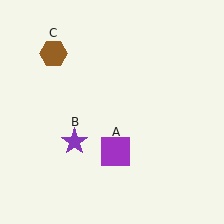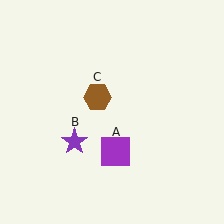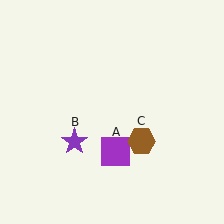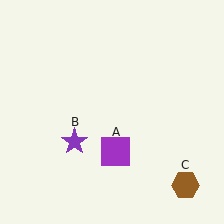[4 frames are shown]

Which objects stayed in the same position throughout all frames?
Purple square (object A) and purple star (object B) remained stationary.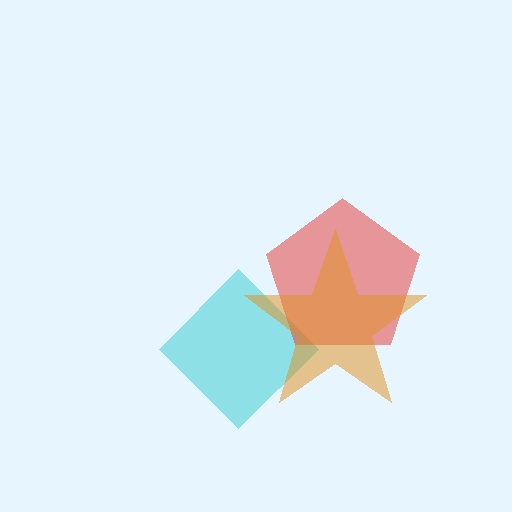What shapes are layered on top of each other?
The layered shapes are: a cyan diamond, a red pentagon, an orange star.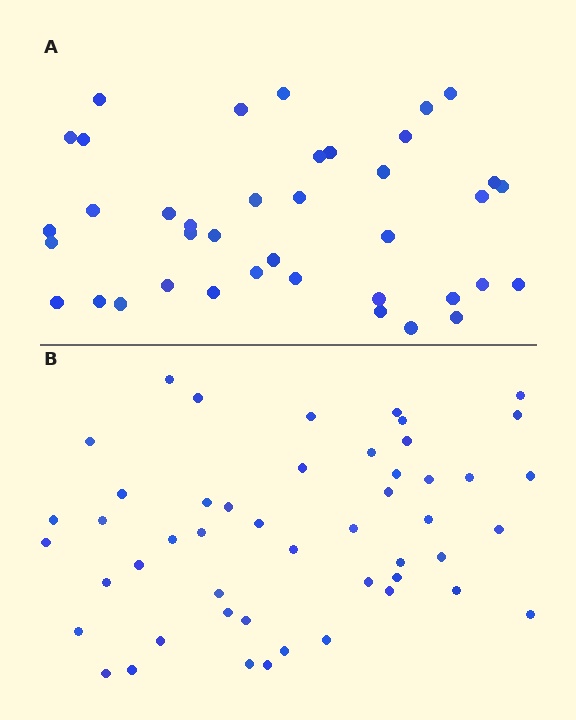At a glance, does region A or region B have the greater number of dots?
Region B (the bottom region) has more dots.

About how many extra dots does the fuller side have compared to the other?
Region B has roughly 10 or so more dots than region A.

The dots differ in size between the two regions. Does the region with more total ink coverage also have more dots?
No. Region A has more total ink coverage because its dots are larger, but region B actually contains more individual dots. Total area can be misleading — the number of items is what matters here.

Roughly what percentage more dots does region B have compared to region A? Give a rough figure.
About 25% more.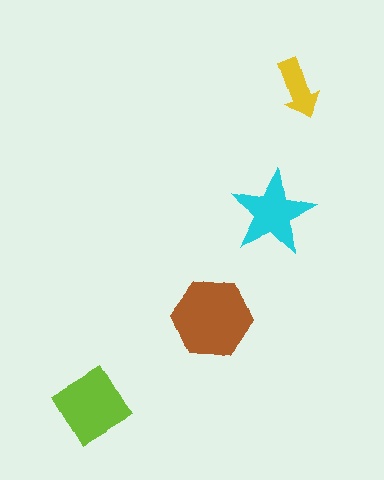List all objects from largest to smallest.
The brown hexagon, the lime diamond, the cyan star, the yellow arrow.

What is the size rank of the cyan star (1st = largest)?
3rd.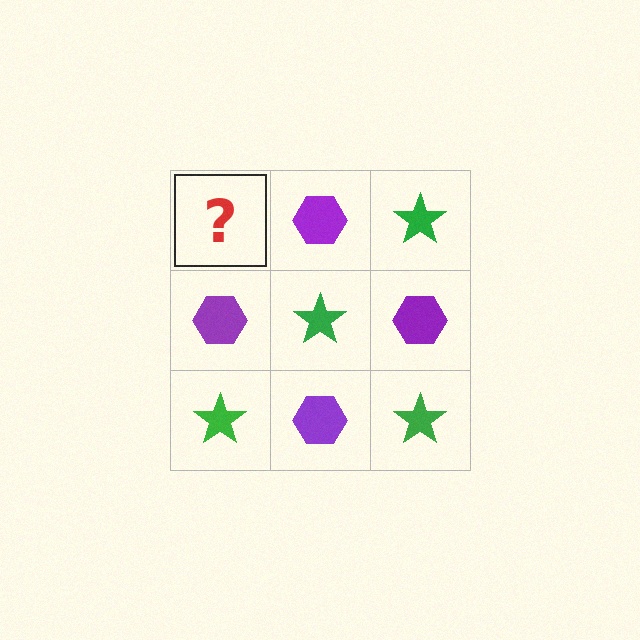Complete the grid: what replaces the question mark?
The question mark should be replaced with a green star.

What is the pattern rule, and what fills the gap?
The rule is that it alternates green star and purple hexagon in a checkerboard pattern. The gap should be filled with a green star.